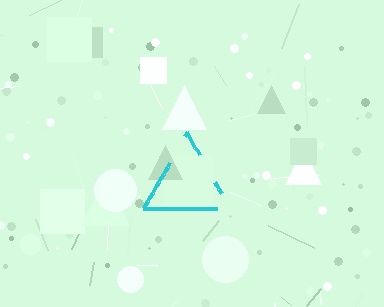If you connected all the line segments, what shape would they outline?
They would outline a triangle.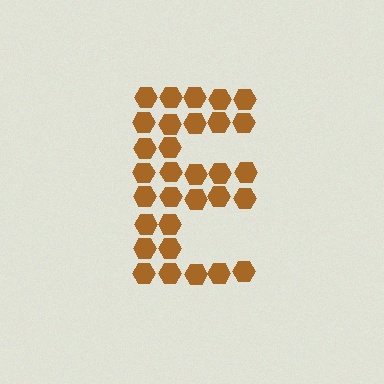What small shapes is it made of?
It is made of small hexagons.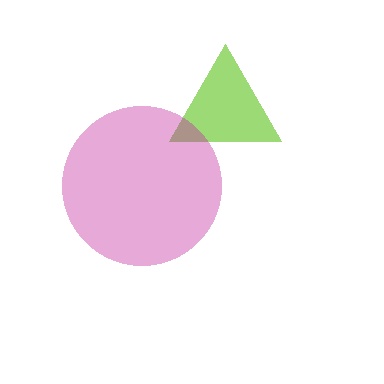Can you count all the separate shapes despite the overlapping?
Yes, there are 2 separate shapes.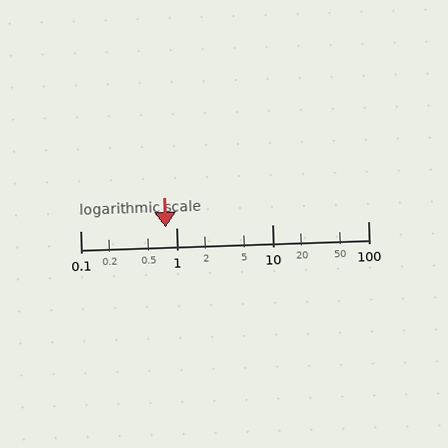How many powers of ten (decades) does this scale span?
The scale spans 3 decades, from 0.1 to 100.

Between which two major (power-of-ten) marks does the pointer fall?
The pointer is between 0.1 and 1.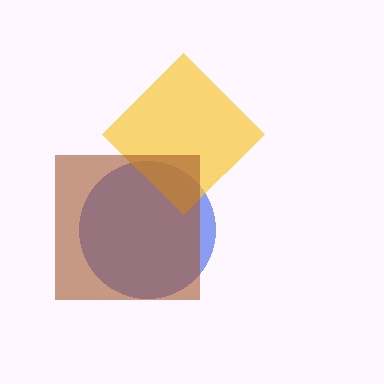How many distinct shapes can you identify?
There are 3 distinct shapes: a blue circle, a yellow diamond, a brown square.